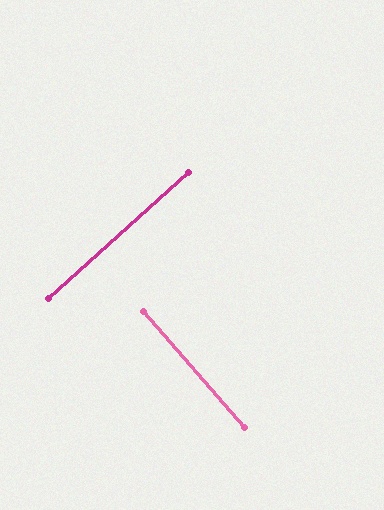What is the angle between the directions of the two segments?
Approximately 89 degrees.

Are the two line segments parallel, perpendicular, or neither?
Perpendicular — they meet at approximately 89°.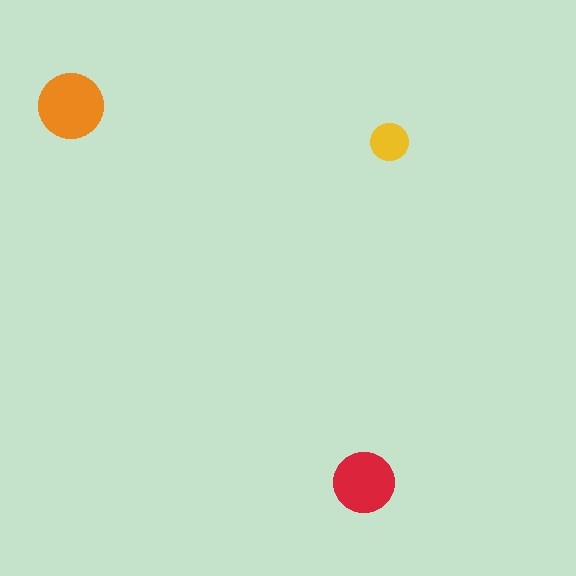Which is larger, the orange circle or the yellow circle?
The orange one.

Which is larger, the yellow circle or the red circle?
The red one.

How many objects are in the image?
There are 3 objects in the image.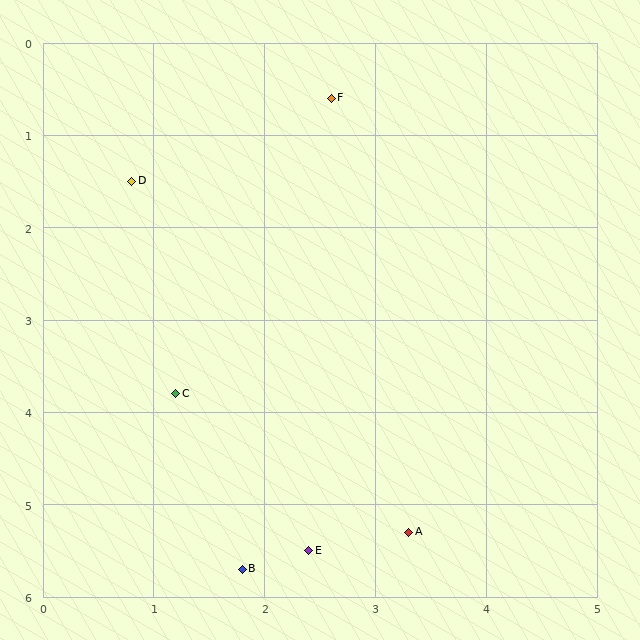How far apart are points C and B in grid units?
Points C and B are about 2.0 grid units apart.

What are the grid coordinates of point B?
Point B is at approximately (1.8, 5.7).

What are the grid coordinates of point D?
Point D is at approximately (0.8, 1.5).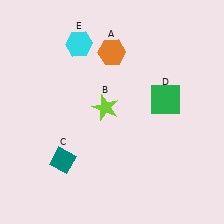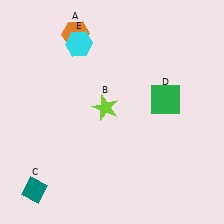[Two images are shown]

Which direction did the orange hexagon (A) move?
The orange hexagon (A) moved left.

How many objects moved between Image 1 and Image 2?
2 objects moved between the two images.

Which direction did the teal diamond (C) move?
The teal diamond (C) moved down.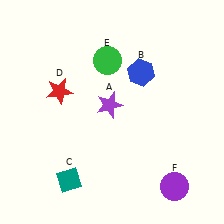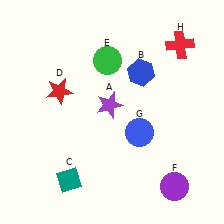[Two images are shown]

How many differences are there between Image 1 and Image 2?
There are 2 differences between the two images.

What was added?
A blue circle (G), a red cross (H) were added in Image 2.